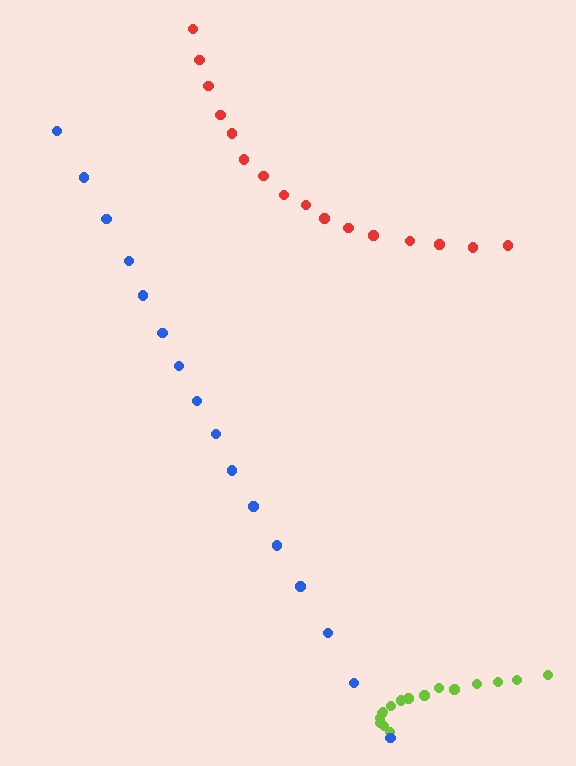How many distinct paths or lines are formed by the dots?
There are 3 distinct paths.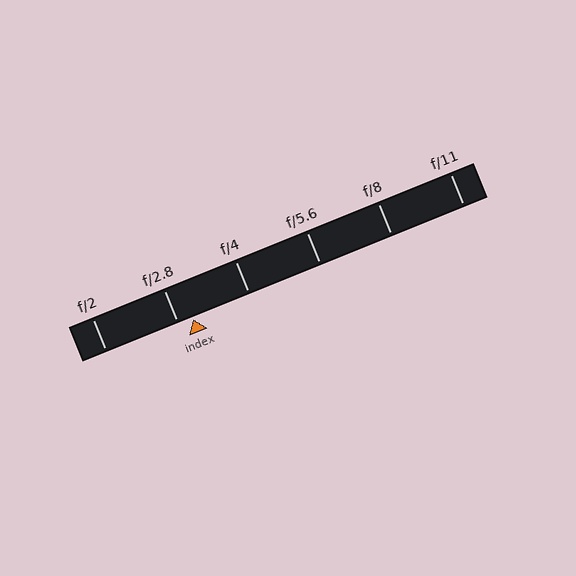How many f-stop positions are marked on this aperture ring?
There are 6 f-stop positions marked.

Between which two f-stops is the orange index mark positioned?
The index mark is between f/2.8 and f/4.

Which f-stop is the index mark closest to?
The index mark is closest to f/2.8.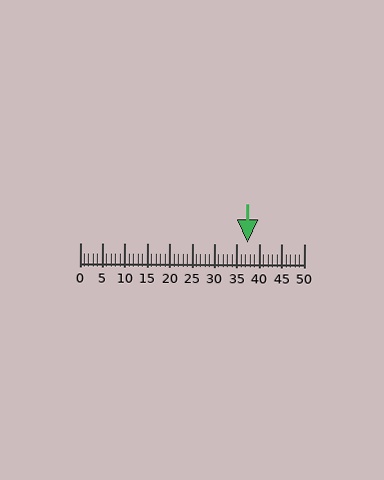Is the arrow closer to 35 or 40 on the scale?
The arrow is closer to 35.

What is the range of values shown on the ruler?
The ruler shows values from 0 to 50.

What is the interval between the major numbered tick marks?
The major tick marks are spaced 5 units apart.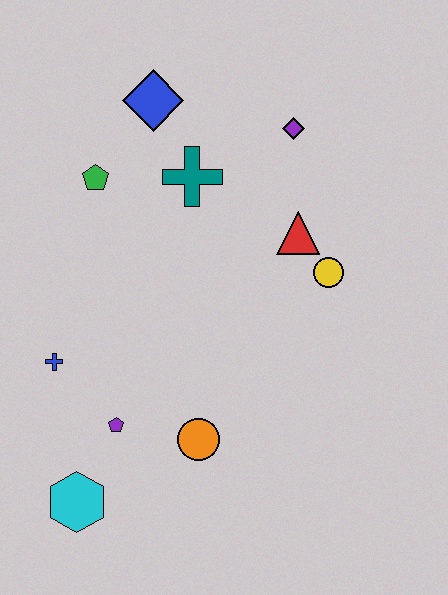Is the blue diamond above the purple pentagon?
Yes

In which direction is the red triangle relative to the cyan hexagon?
The red triangle is above the cyan hexagon.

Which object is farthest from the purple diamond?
The cyan hexagon is farthest from the purple diamond.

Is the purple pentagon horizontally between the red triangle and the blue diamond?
No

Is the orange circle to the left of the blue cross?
No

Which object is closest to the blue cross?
The purple pentagon is closest to the blue cross.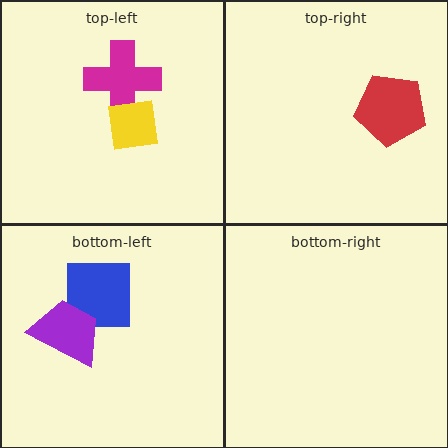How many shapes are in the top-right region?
1.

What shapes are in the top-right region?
The red pentagon.